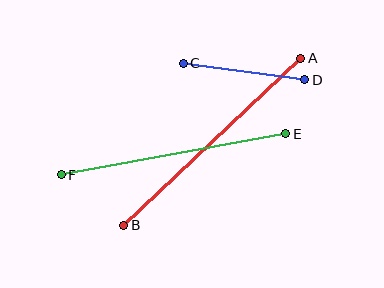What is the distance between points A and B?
The distance is approximately 243 pixels.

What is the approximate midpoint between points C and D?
The midpoint is at approximately (244, 71) pixels.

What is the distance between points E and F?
The distance is approximately 228 pixels.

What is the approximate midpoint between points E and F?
The midpoint is at approximately (173, 154) pixels.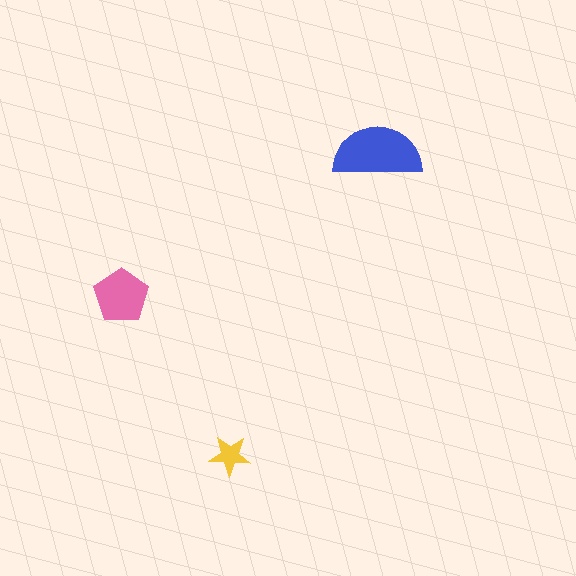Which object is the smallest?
The yellow star.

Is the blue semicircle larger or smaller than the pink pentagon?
Larger.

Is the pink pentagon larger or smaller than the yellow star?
Larger.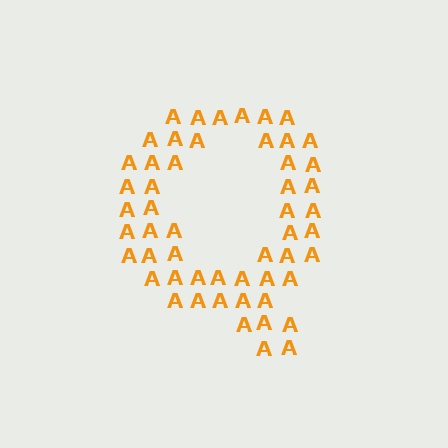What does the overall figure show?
The overall figure shows the letter Q.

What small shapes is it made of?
It is made of small letter A's.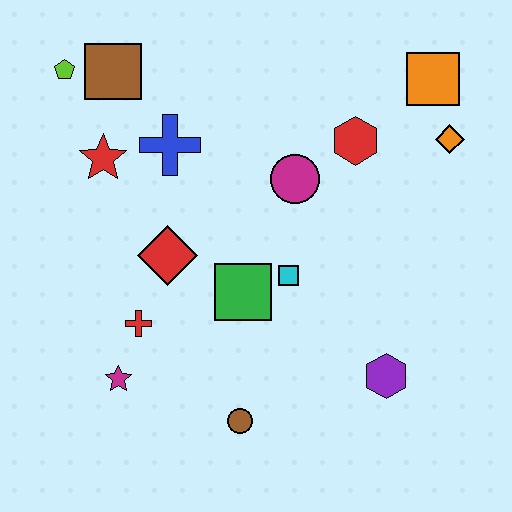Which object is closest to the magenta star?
The red cross is closest to the magenta star.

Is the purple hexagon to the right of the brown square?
Yes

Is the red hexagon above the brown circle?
Yes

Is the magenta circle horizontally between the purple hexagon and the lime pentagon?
Yes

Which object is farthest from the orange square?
The magenta star is farthest from the orange square.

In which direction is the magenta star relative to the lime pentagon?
The magenta star is below the lime pentagon.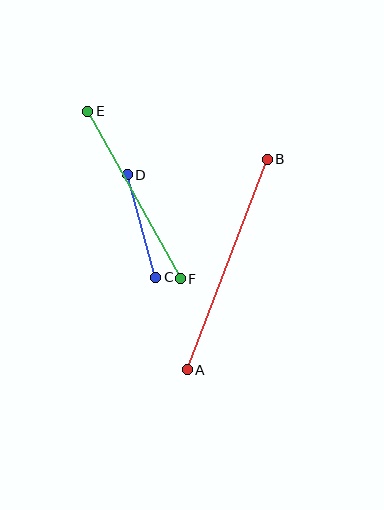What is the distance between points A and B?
The distance is approximately 225 pixels.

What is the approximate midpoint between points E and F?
The midpoint is at approximately (134, 195) pixels.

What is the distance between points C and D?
The distance is approximately 106 pixels.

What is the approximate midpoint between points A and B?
The midpoint is at approximately (227, 264) pixels.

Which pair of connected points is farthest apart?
Points A and B are farthest apart.